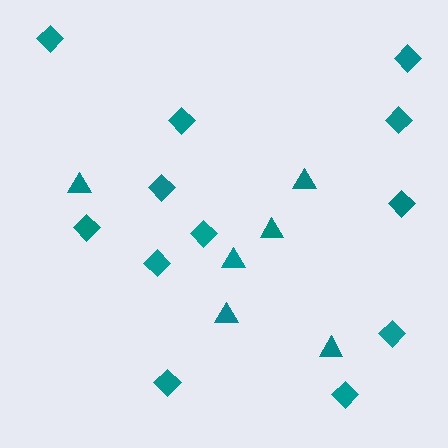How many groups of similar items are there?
There are 2 groups: one group of triangles (6) and one group of diamonds (12).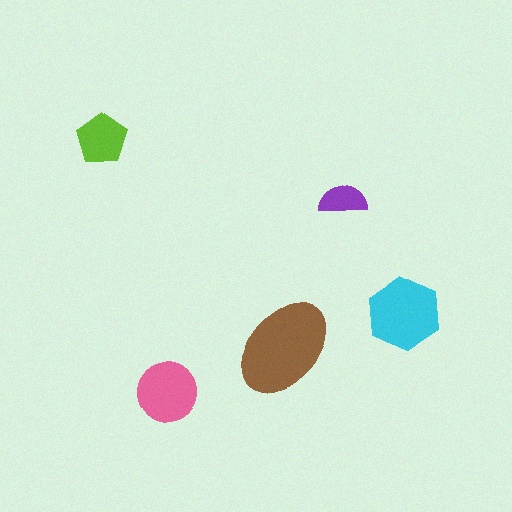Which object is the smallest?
The purple semicircle.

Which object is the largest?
The brown ellipse.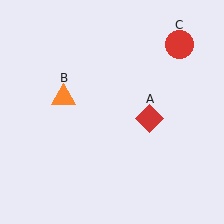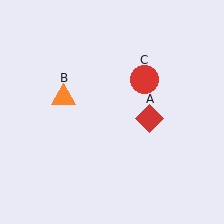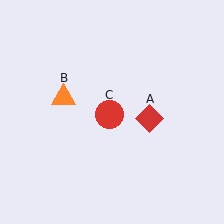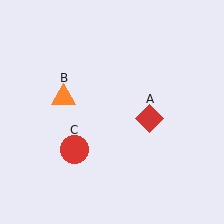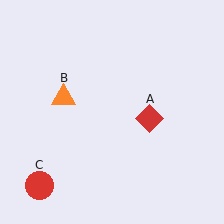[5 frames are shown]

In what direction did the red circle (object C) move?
The red circle (object C) moved down and to the left.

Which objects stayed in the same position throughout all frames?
Red diamond (object A) and orange triangle (object B) remained stationary.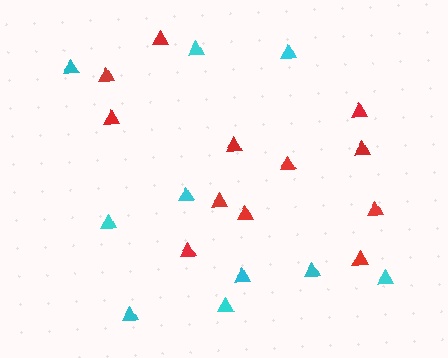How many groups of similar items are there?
There are 2 groups: one group of cyan triangles (10) and one group of red triangles (12).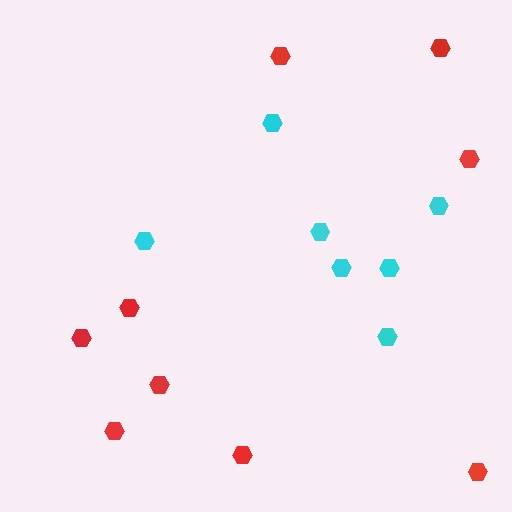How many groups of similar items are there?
There are 2 groups: one group of red hexagons (9) and one group of cyan hexagons (7).